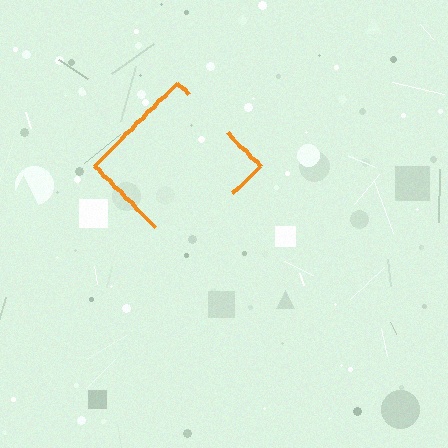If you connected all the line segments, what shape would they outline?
They would outline a diamond.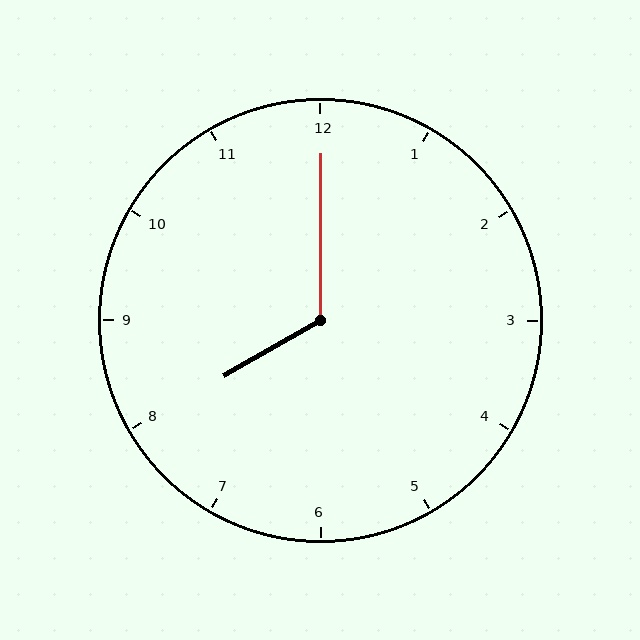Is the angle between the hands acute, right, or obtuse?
It is obtuse.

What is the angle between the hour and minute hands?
Approximately 120 degrees.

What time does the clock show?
8:00.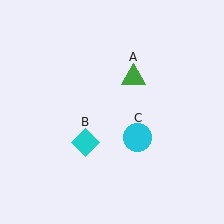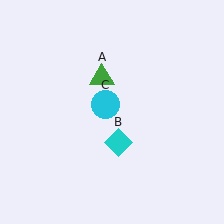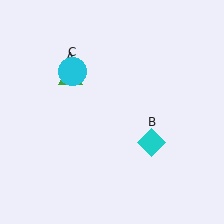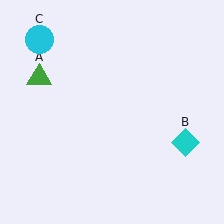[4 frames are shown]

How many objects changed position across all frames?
3 objects changed position: green triangle (object A), cyan diamond (object B), cyan circle (object C).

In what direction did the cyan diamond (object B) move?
The cyan diamond (object B) moved right.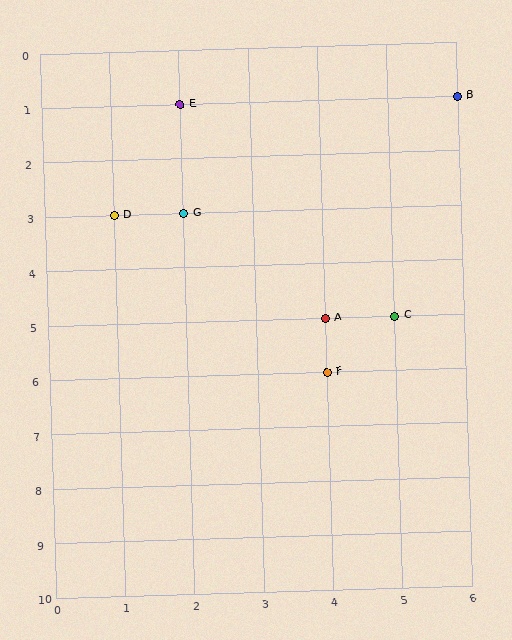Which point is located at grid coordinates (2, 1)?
Point E is at (2, 1).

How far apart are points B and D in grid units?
Points B and D are 5 columns and 2 rows apart (about 5.4 grid units diagonally).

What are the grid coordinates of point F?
Point F is at grid coordinates (4, 6).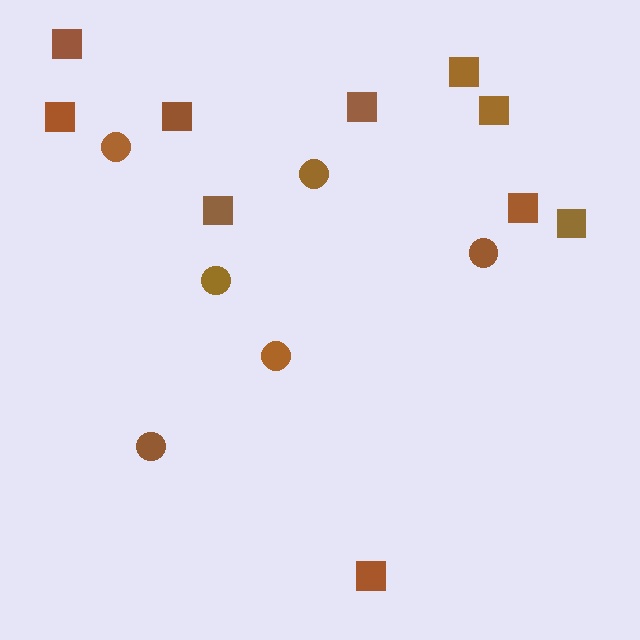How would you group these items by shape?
There are 2 groups: one group of squares (10) and one group of circles (6).